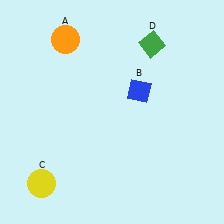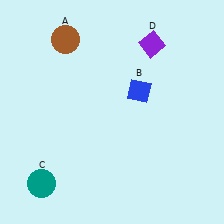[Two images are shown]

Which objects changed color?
A changed from orange to brown. C changed from yellow to teal. D changed from green to purple.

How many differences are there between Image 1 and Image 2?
There are 3 differences between the two images.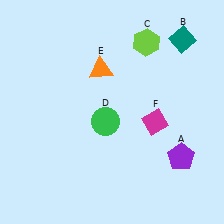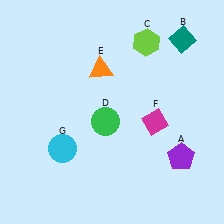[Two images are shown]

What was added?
A cyan circle (G) was added in Image 2.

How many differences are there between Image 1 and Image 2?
There is 1 difference between the two images.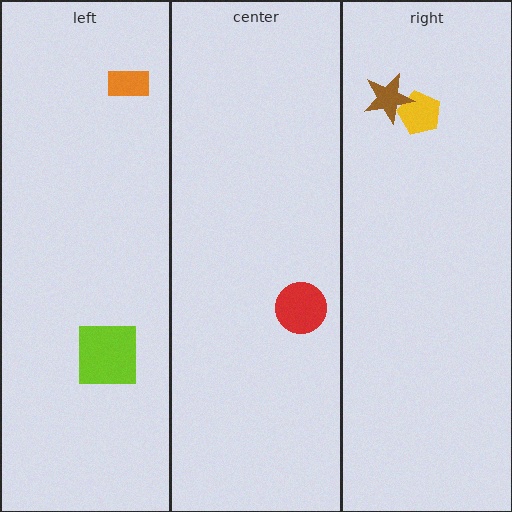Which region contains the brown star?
The right region.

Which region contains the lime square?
The left region.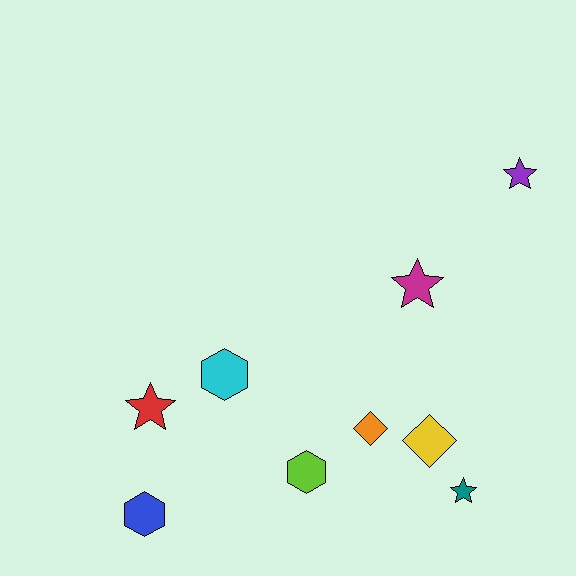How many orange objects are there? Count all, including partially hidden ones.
There is 1 orange object.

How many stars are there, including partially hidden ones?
There are 4 stars.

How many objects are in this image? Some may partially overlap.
There are 9 objects.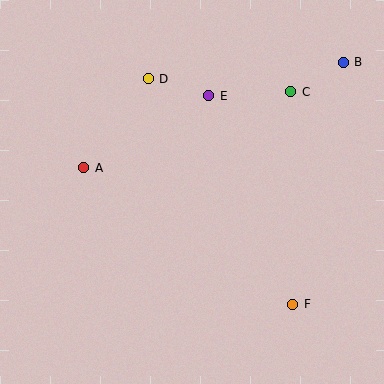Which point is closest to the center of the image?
Point E at (209, 96) is closest to the center.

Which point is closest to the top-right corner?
Point B is closest to the top-right corner.